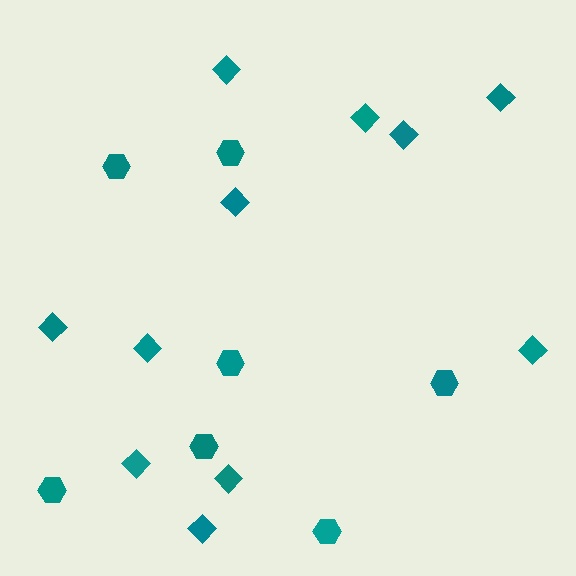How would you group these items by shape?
There are 2 groups: one group of diamonds (11) and one group of hexagons (7).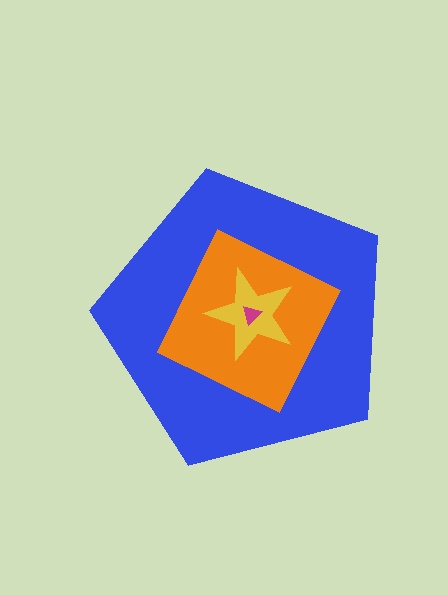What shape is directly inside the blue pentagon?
The orange square.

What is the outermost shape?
The blue pentagon.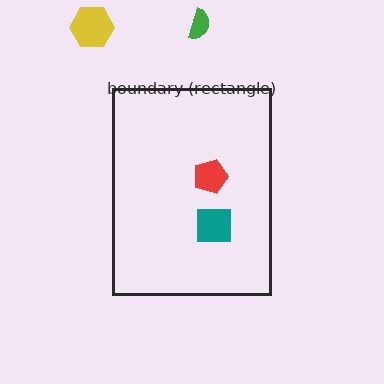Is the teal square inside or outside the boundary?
Inside.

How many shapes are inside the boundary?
2 inside, 2 outside.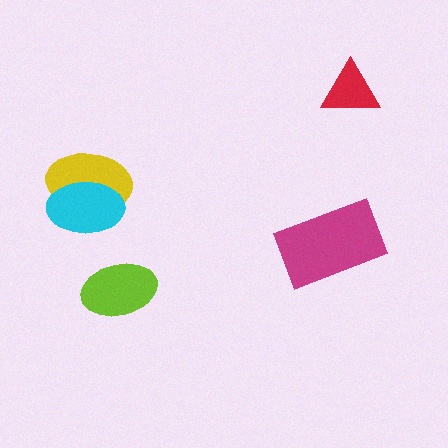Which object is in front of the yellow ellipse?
The cyan ellipse is in front of the yellow ellipse.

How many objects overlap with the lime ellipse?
0 objects overlap with the lime ellipse.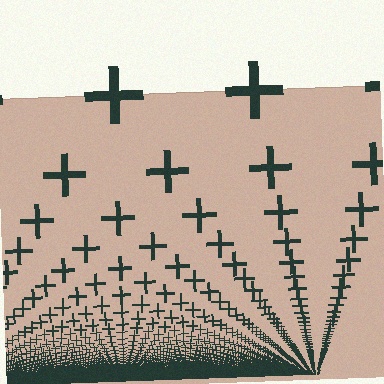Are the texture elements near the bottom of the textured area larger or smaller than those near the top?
Smaller. The gradient is inverted — elements near the bottom are smaller and denser.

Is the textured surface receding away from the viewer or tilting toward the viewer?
The surface appears to tilt toward the viewer. Texture elements get larger and sparser toward the top.